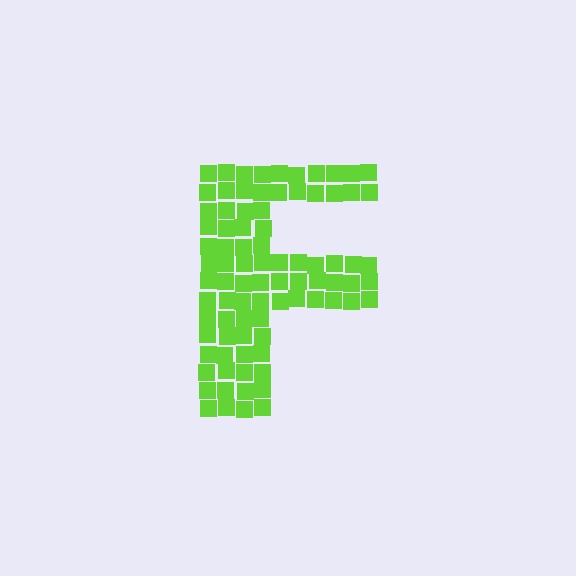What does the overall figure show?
The overall figure shows the letter F.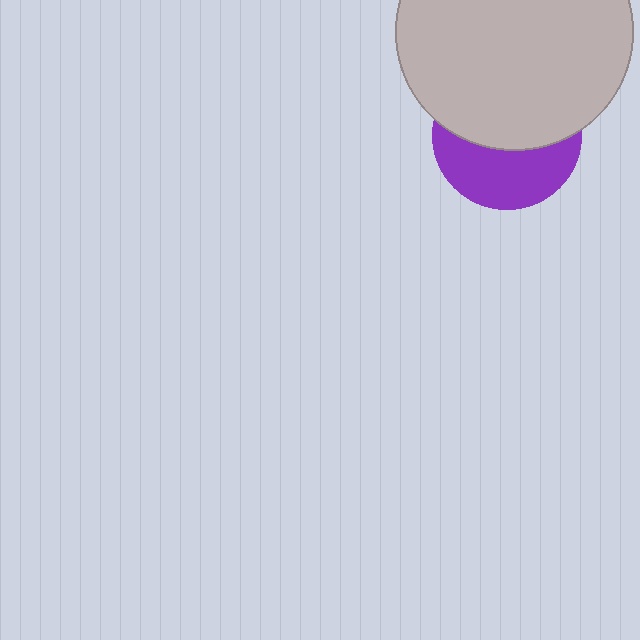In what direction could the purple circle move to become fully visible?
The purple circle could move down. That would shift it out from behind the light gray circle entirely.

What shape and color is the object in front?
The object in front is a light gray circle.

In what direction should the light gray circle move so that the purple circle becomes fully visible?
The light gray circle should move up. That is the shortest direction to clear the overlap and leave the purple circle fully visible.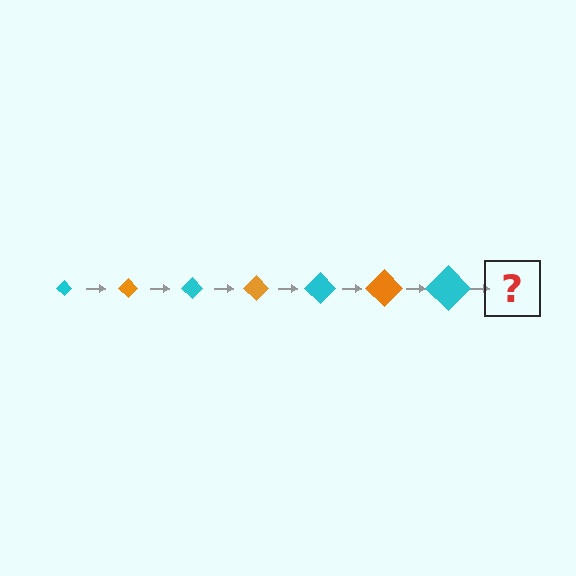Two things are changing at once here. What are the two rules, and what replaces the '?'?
The two rules are that the diamond grows larger each step and the color cycles through cyan and orange. The '?' should be an orange diamond, larger than the previous one.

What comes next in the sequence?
The next element should be an orange diamond, larger than the previous one.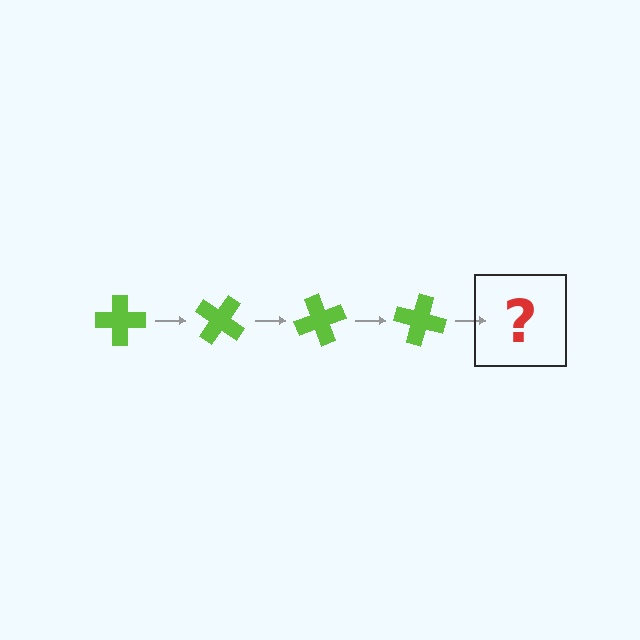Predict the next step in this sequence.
The next step is a lime cross rotated 140 degrees.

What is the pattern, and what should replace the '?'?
The pattern is that the cross rotates 35 degrees each step. The '?' should be a lime cross rotated 140 degrees.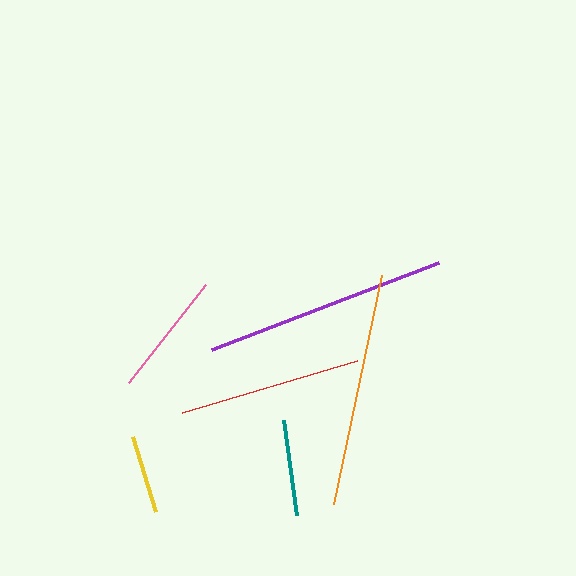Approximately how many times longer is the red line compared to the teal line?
The red line is approximately 1.9 times the length of the teal line.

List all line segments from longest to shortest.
From longest to shortest: purple, orange, red, pink, teal, yellow.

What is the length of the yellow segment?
The yellow segment is approximately 79 pixels long.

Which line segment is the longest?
The purple line is the longest at approximately 243 pixels.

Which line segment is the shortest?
The yellow line is the shortest at approximately 79 pixels.